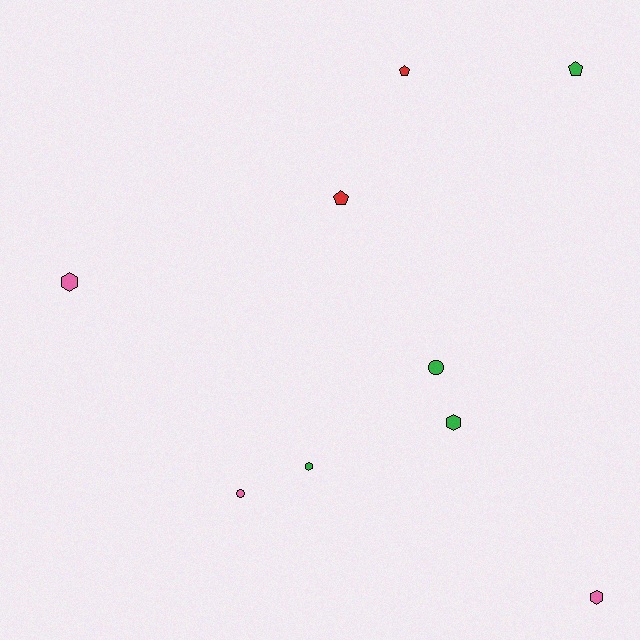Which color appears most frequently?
Green, with 4 objects.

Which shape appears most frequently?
Hexagon, with 4 objects.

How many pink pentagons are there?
There are no pink pentagons.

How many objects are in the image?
There are 9 objects.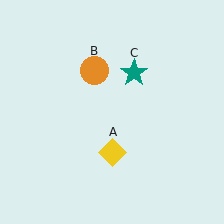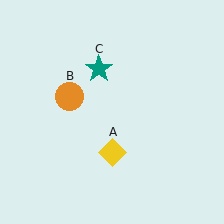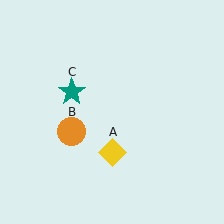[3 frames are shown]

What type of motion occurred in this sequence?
The orange circle (object B), teal star (object C) rotated counterclockwise around the center of the scene.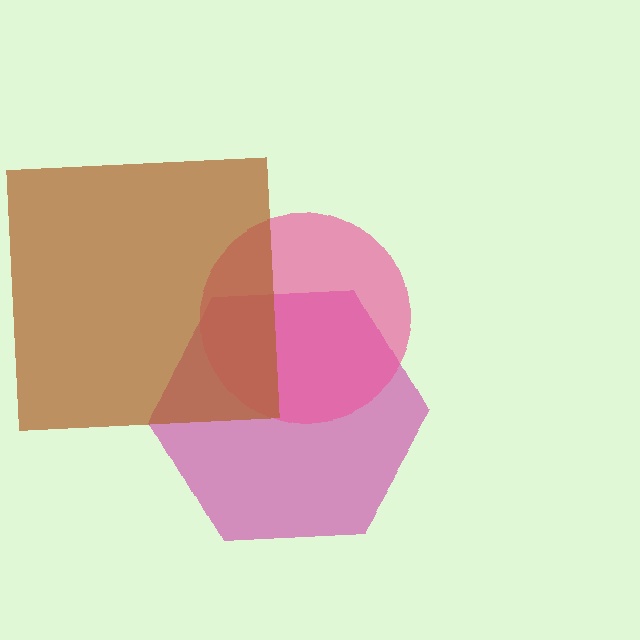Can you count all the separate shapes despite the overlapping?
Yes, there are 3 separate shapes.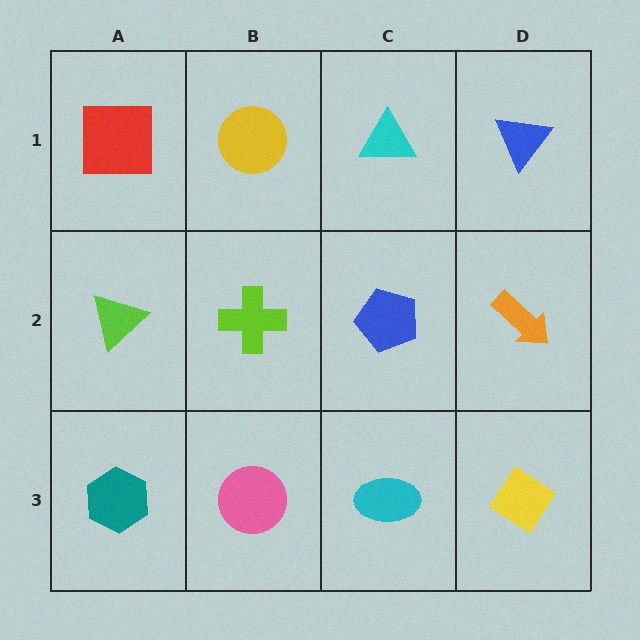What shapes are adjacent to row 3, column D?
An orange arrow (row 2, column D), a cyan ellipse (row 3, column C).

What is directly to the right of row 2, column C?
An orange arrow.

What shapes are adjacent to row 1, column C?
A blue pentagon (row 2, column C), a yellow circle (row 1, column B), a blue triangle (row 1, column D).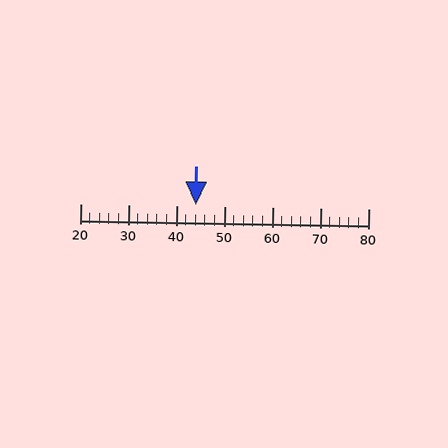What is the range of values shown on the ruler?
The ruler shows values from 20 to 80.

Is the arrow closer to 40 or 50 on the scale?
The arrow is closer to 40.